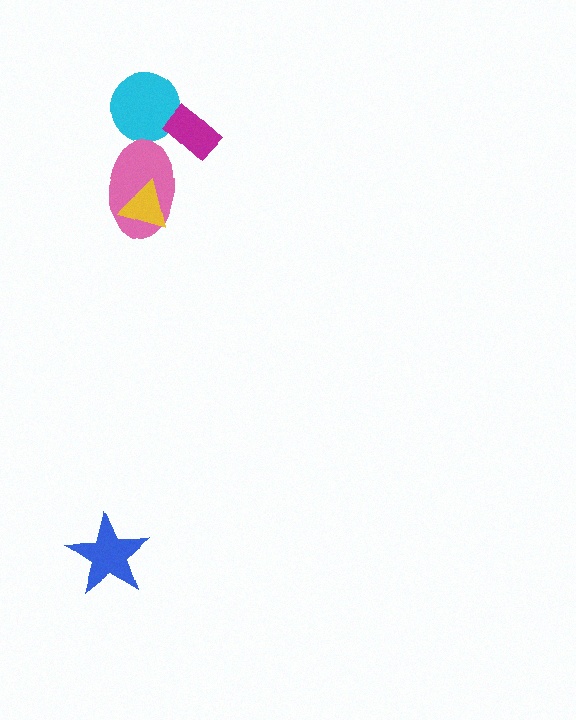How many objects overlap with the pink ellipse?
1 object overlaps with the pink ellipse.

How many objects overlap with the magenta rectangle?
1 object overlaps with the magenta rectangle.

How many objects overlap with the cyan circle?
1 object overlaps with the cyan circle.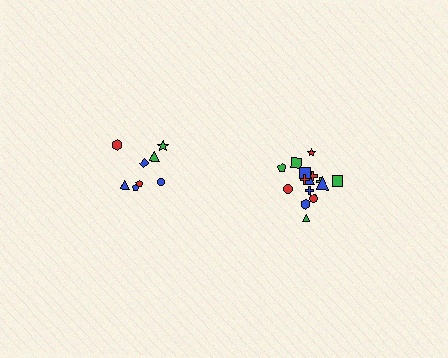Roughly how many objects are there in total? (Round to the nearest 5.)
Roughly 25 objects in total.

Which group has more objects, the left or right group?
The right group.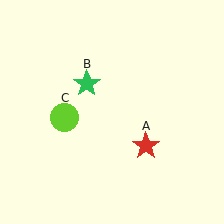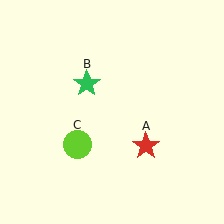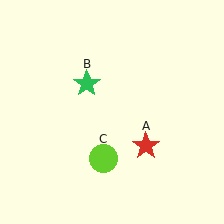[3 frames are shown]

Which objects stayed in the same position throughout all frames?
Red star (object A) and green star (object B) remained stationary.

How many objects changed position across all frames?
1 object changed position: lime circle (object C).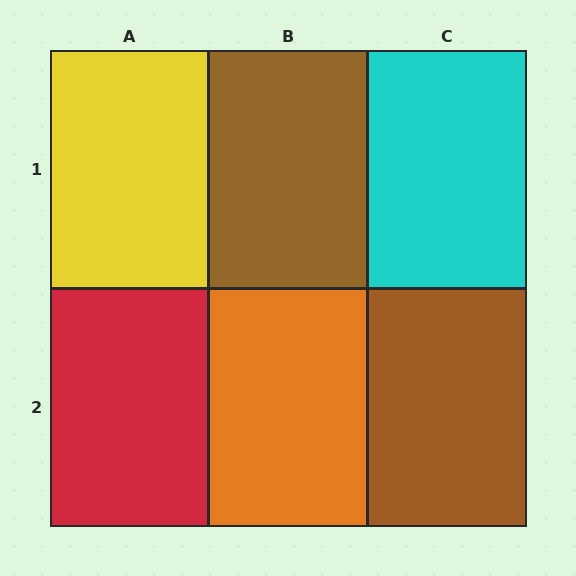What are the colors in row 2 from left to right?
Red, orange, brown.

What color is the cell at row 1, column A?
Yellow.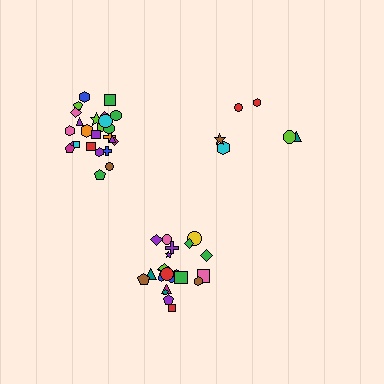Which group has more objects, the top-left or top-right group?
The top-left group.